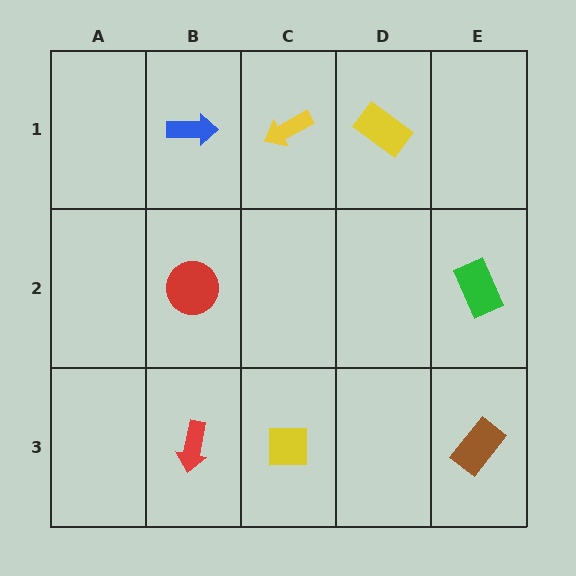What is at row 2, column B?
A red circle.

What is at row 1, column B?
A blue arrow.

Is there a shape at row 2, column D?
No, that cell is empty.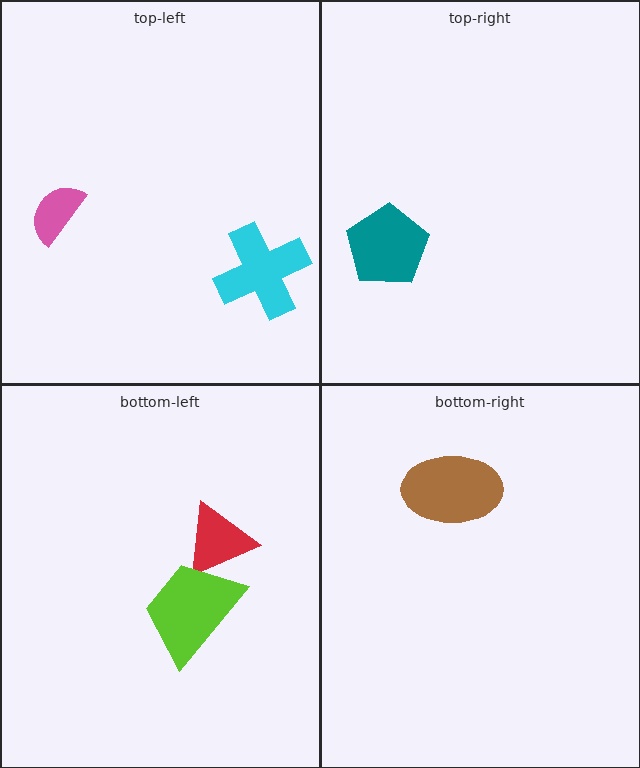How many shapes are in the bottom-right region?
1.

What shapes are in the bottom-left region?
The red triangle, the lime trapezoid.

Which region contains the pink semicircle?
The top-left region.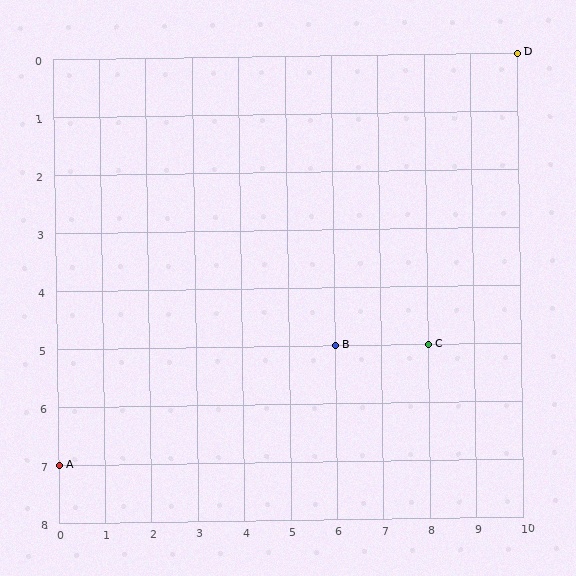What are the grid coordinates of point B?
Point B is at grid coordinates (6, 5).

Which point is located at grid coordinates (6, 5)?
Point B is at (6, 5).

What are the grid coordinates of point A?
Point A is at grid coordinates (0, 7).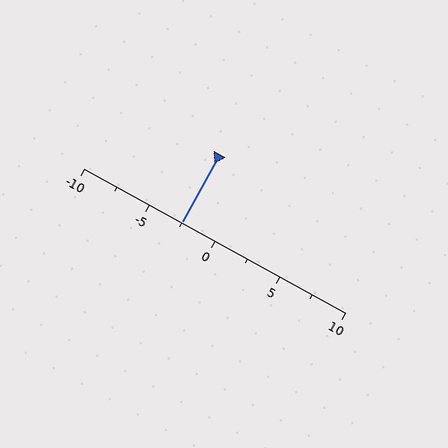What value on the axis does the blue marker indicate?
The marker indicates approximately -2.5.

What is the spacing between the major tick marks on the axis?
The major ticks are spaced 5 apart.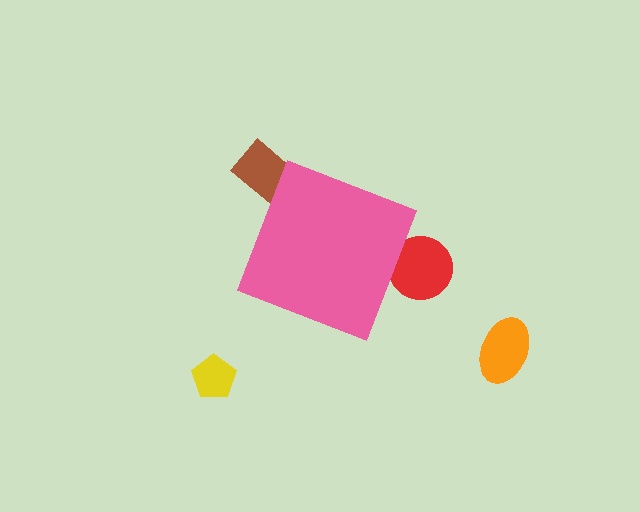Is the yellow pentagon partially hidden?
No, the yellow pentagon is fully visible.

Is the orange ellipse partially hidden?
No, the orange ellipse is fully visible.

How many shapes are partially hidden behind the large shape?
2 shapes are partially hidden.